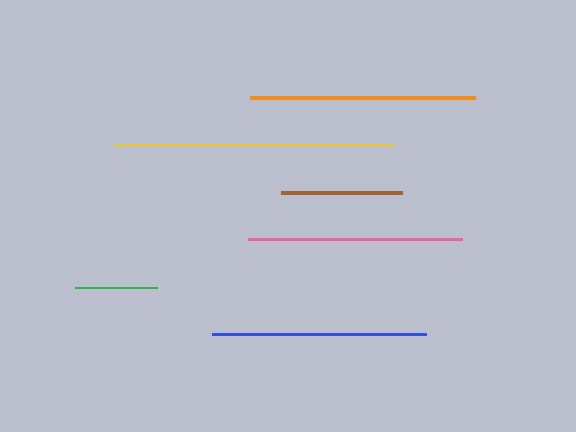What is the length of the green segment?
The green segment is approximately 83 pixels long.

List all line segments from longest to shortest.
From longest to shortest: yellow, orange, blue, pink, brown, green.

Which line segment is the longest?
The yellow line is the longest at approximately 280 pixels.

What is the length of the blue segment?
The blue segment is approximately 214 pixels long.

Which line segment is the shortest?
The green line is the shortest at approximately 83 pixels.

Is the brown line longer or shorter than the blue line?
The blue line is longer than the brown line.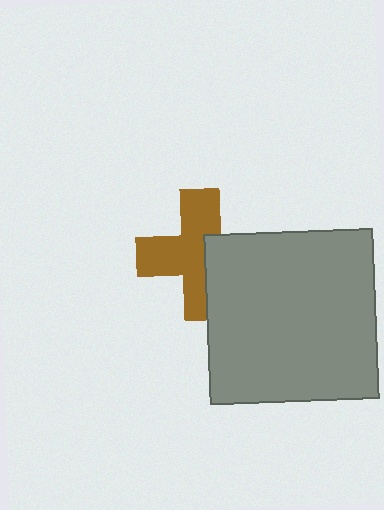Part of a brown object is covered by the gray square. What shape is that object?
It is a cross.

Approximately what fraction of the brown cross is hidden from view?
Roughly 38% of the brown cross is hidden behind the gray square.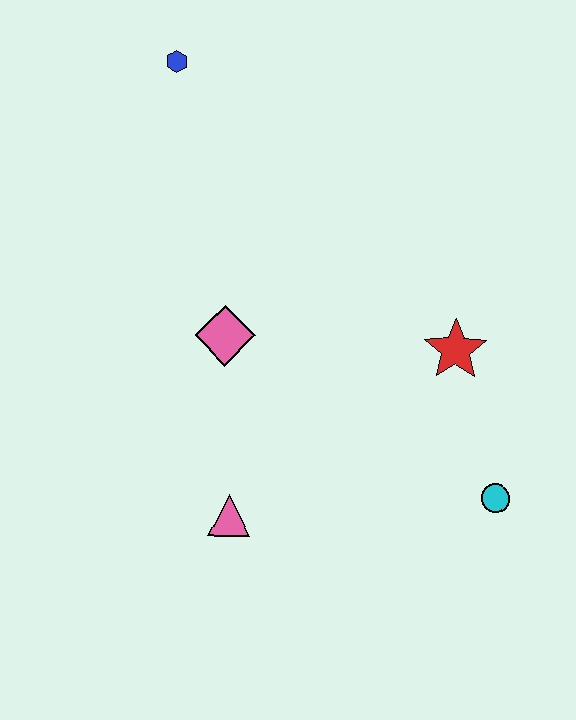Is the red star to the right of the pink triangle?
Yes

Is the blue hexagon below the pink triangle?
No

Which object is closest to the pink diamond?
The pink triangle is closest to the pink diamond.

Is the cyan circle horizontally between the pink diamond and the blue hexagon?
No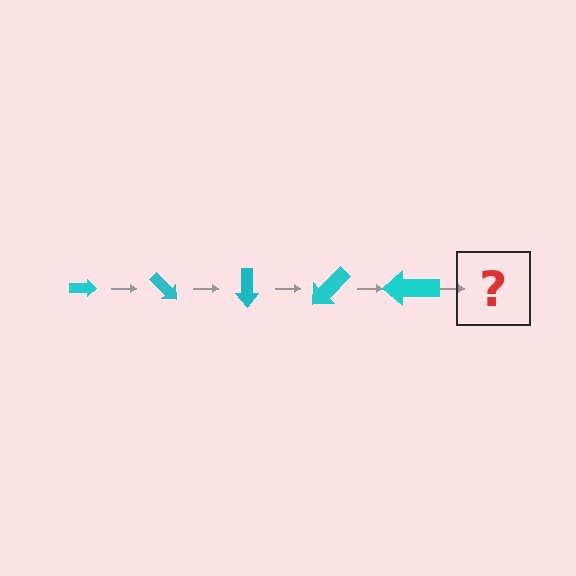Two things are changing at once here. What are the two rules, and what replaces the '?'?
The two rules are that the arrow grows larger each step and it rotates 45 degrees each step. The '?' should be an arrow, larger than the previous one and rotated 225 degrees from the start.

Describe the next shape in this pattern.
It should be an arrow, larger than the previous one and rotated 225 degrees from the start.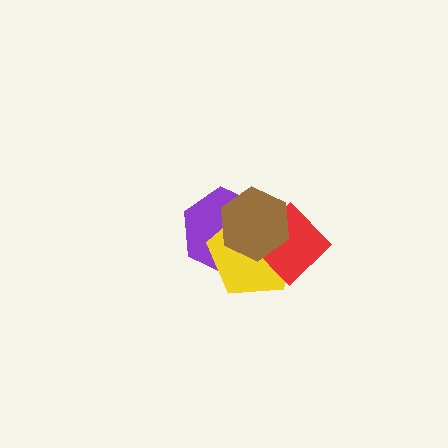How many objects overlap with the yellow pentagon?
3 objects overlap with the yellow pentagon.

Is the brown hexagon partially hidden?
No, no other shape covers it.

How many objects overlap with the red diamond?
3 objects overlap with the red diamond.